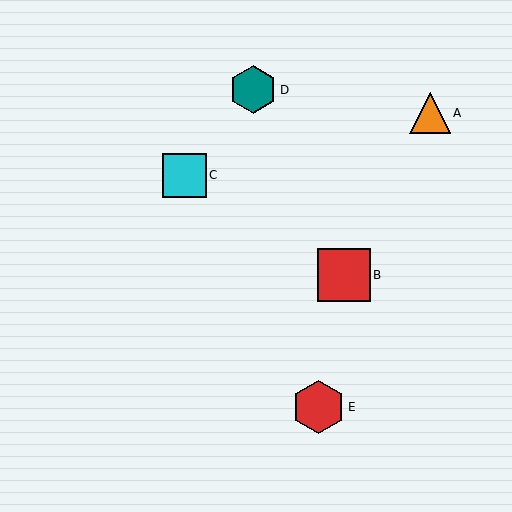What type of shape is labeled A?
Shape A is an orange triangle.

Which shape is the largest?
The red hexagon (labeled E) is the largest.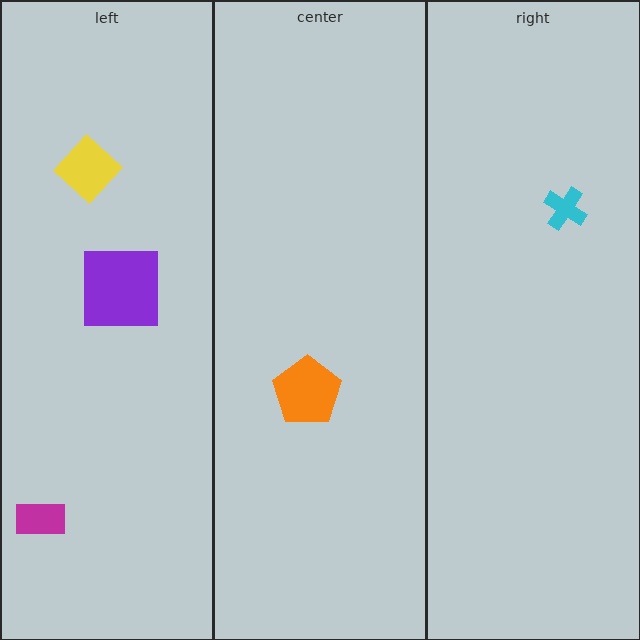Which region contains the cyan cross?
The right region.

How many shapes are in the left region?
3.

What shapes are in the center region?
The orange pentagon.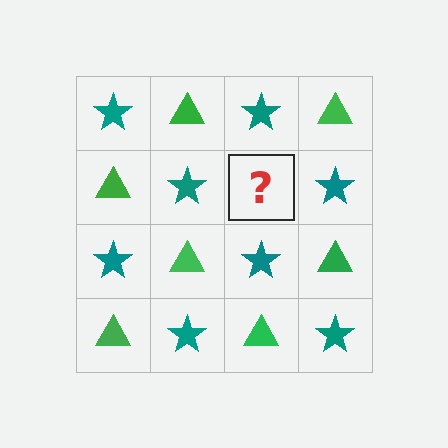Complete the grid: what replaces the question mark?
The question mark should be replaced with a green triangle.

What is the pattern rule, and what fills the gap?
The rule is that it alternates teal star and green triangle in a checkerboard pattern. The gap should be filled with a green triangle.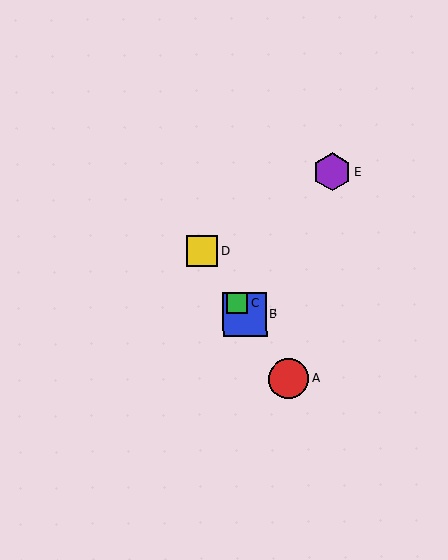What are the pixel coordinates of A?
Object A is at (288, 379).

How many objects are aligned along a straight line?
4 objects (A, B, C, D) are aligned along a straight line.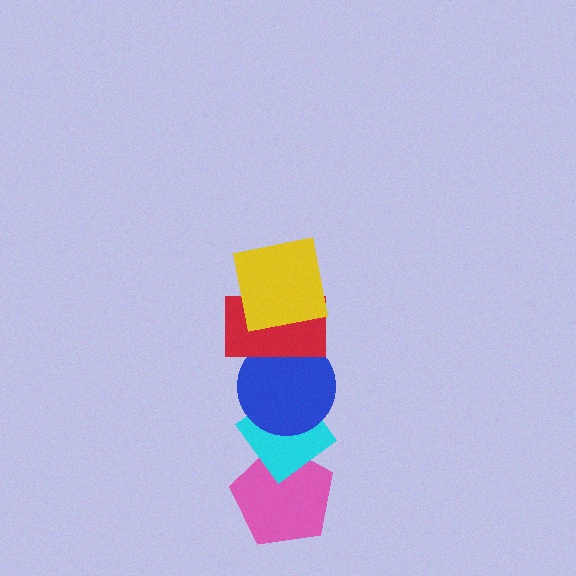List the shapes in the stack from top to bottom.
From top to bottom: the yellow square, the red rectangle, the blue circle, the cyan diamond, the pink pentagon.